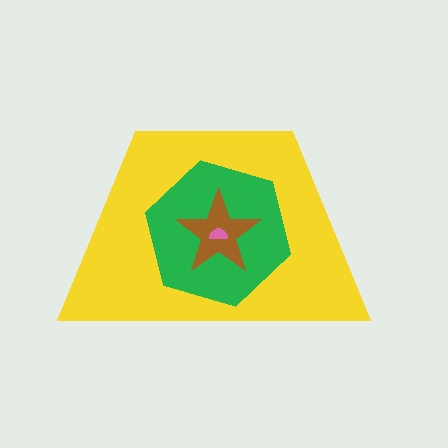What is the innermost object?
The pink semicircle.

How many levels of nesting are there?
4.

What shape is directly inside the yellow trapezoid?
The green hexagon.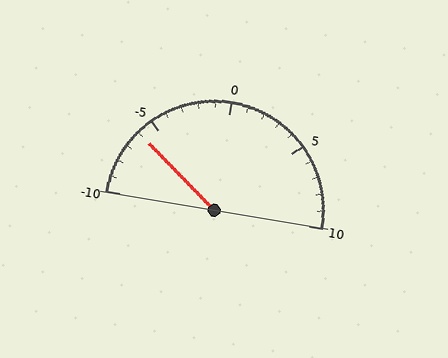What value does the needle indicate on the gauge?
The needle indicates approximately -6.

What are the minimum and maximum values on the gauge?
The gauge ranges from -10 to 10.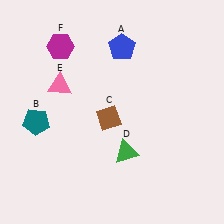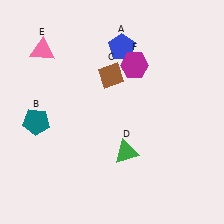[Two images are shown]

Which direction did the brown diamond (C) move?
The brown diamond (C) moved up.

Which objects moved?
The objects that moved are: the brown diamond (C), the pink triangle (E), the magenta hexagon (F).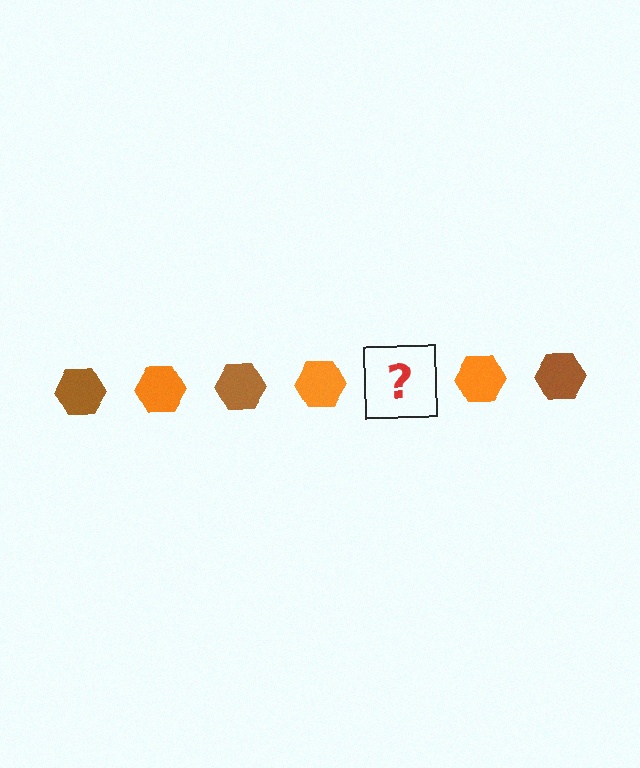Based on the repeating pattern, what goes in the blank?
The blank should be a brown hexagon.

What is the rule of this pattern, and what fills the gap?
The rule is that the pattern cycles through brown, orange hexagons. The gap should be filled with a brown hexagon.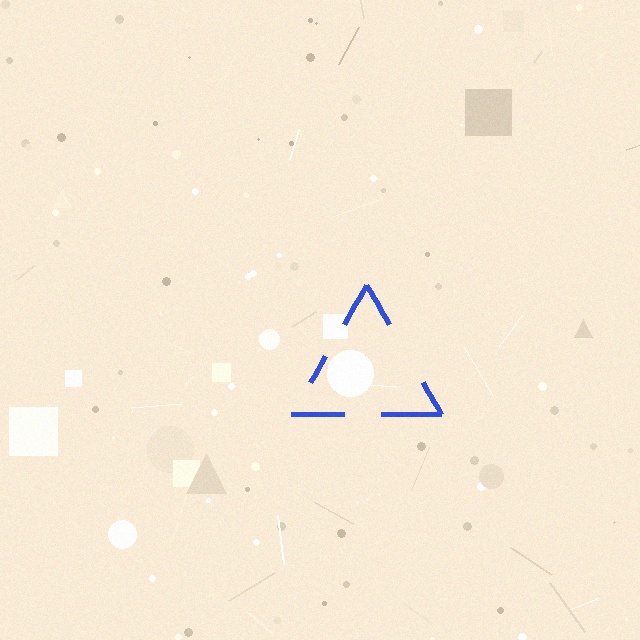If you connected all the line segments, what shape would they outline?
They would outline a triangle.